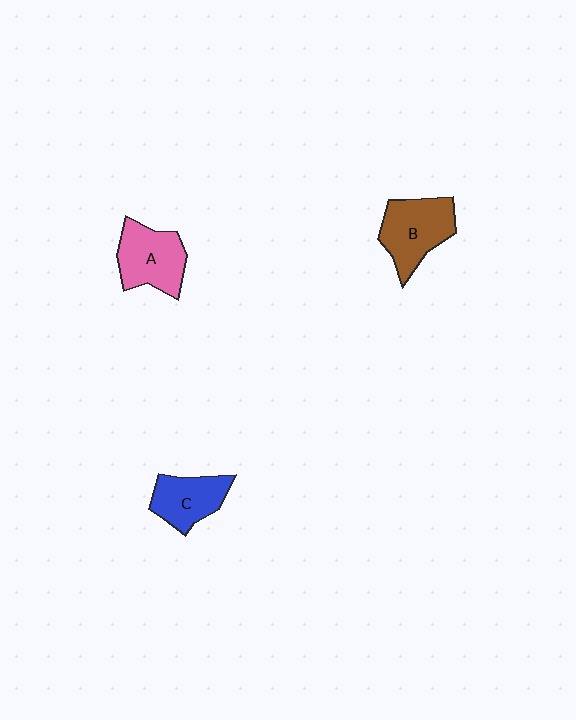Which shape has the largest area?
Shape B (brown).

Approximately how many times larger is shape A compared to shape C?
Approximately 1.2 times.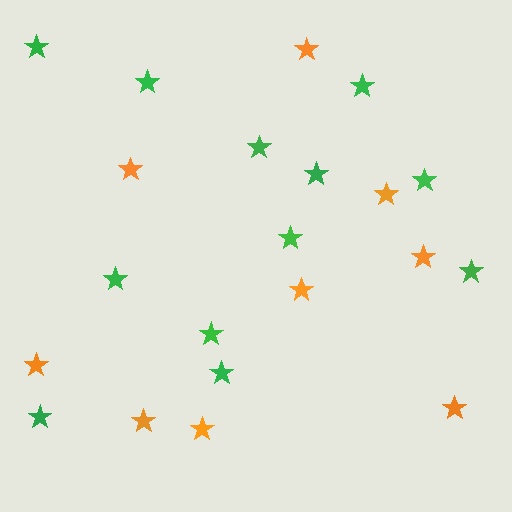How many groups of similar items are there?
There are 2 groups: one group of orange stars (9) and one group of green stars (12).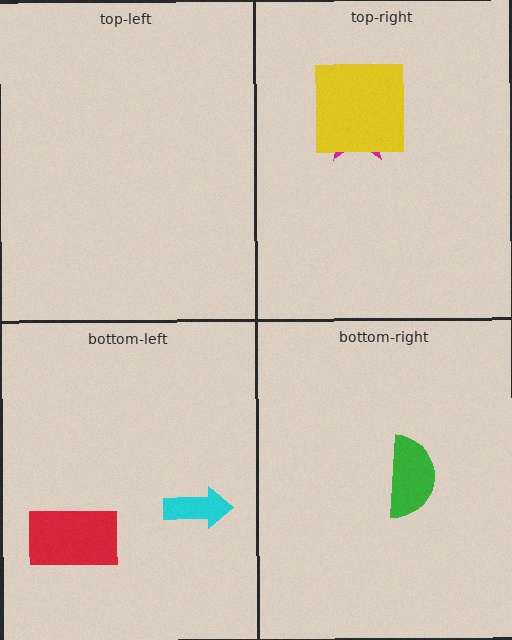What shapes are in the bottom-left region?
The red rectangle, the cyan arrow.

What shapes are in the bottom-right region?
The green semicircle.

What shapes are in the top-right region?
The magenta star, the yellow square.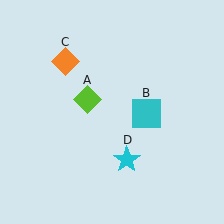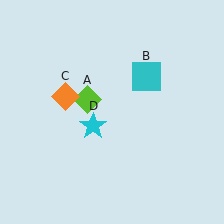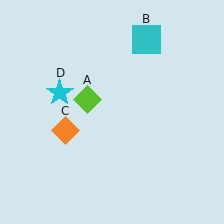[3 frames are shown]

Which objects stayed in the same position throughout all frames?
Lime diamond (object A) remained stationary.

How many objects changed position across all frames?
3 objects changed position: cyan square (object B), orange diamond (object C), cyan star (object D).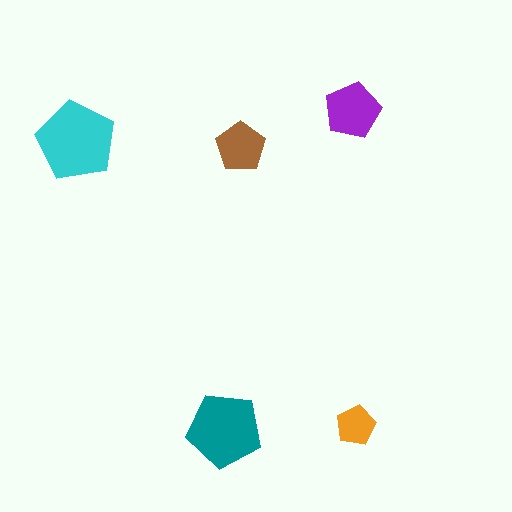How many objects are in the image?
There are 5 objects in the image.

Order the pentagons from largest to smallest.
the cyan one, the teal one, the purple one, the brown one, the orange one.